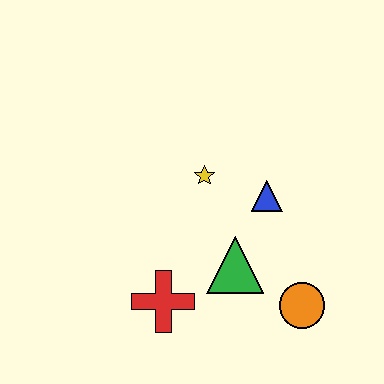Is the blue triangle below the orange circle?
No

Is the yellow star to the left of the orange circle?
Yes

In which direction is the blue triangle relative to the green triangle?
The blue triangle is above the green triangle.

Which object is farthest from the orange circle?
The yellow star is farthest from the orange circle.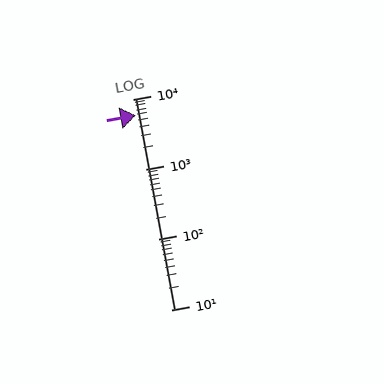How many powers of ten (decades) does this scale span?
The scale spans 3 decades, from 10 to 10000.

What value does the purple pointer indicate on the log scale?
The pointer indicates approximately 5900.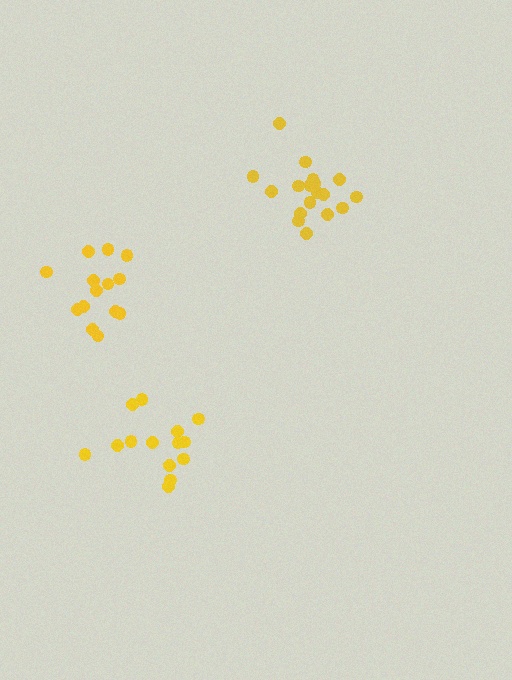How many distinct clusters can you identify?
There are 3 distinct clusters.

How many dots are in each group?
Group 1: 18 dots, Group 2: 14 dots, Group 3: 14 dots (46 total).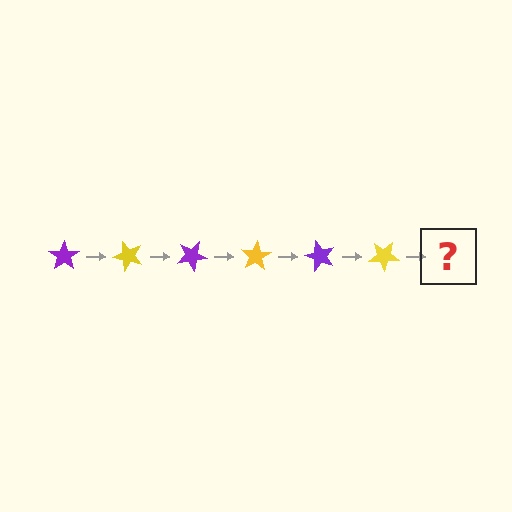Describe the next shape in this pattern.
It should be a purple star, rotated 300 degrees from the start.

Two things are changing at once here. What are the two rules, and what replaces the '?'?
The two rules are that it rotates 50 degrees each step and the color cycles through purple and yellow. The '?' should be a purple star, rotated 300 degrees from the start.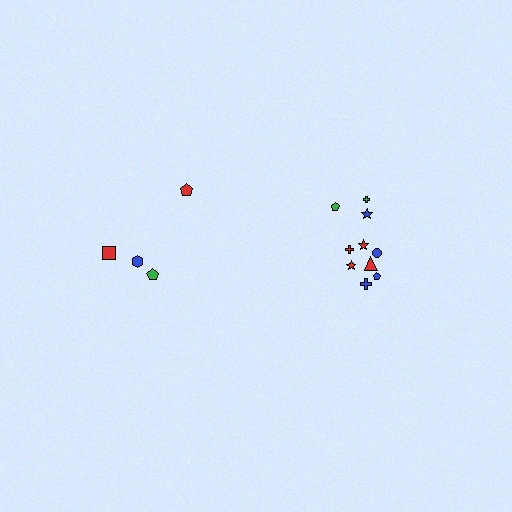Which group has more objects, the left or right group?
The right group.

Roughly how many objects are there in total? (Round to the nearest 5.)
Roughly 15 objects in total.